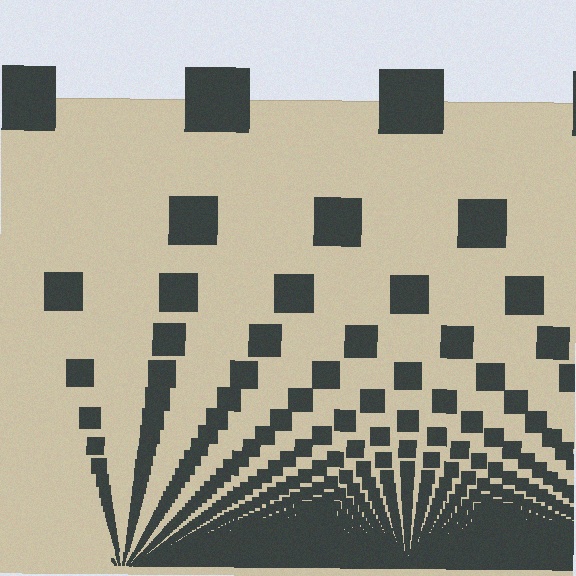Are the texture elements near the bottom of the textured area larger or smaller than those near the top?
Smaller. The gradient is inverted — elements near the bottom are smaller and denser.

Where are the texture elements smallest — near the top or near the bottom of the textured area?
Near the bottom.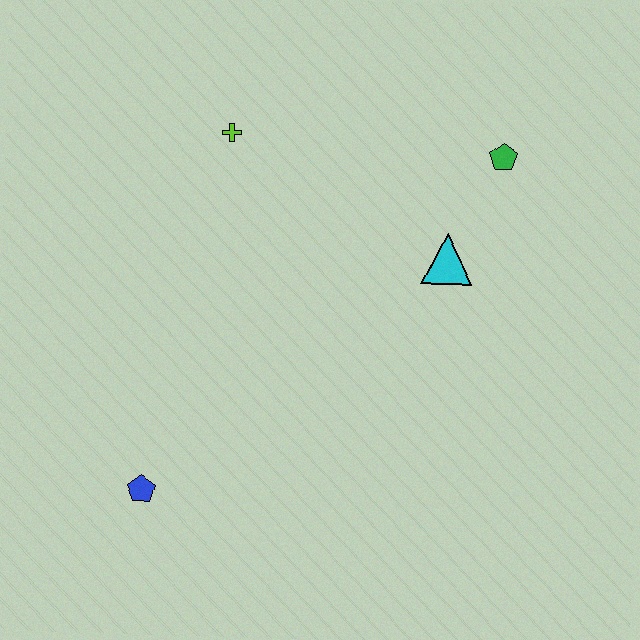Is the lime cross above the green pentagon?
Yes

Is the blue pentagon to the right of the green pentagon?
No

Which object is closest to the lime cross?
The cyan triangle is closest to the lime cross.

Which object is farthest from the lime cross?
The blue pentagon is farthest from the lime cross.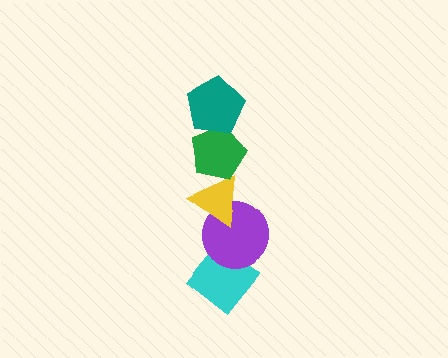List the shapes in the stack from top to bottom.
From top to bottom: the teal pentagon, the green pentagon, the yellow triangle, the purple circle, the cyan diamond.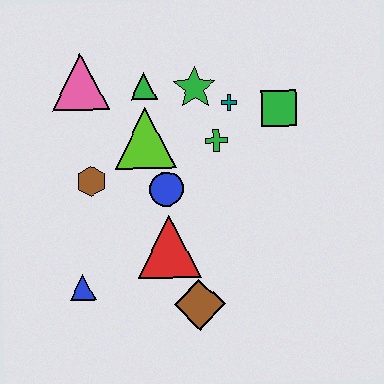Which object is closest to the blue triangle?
The red triangle is closest to the blue triangle.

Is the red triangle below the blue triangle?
No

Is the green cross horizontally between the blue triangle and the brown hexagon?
No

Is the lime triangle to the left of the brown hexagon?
No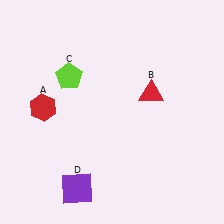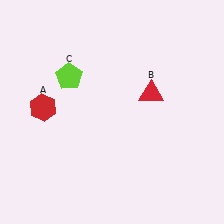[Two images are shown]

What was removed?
The purple square (D) was removed in Image 2.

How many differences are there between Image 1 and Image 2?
There is 1 difference between the two images.